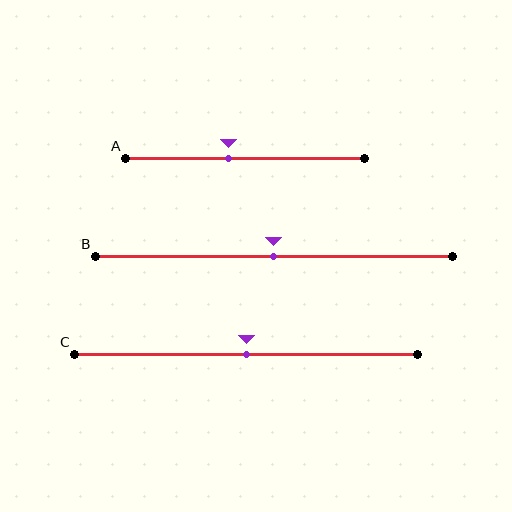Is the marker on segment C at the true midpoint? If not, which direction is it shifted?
Yes, the marker on segment C is at the true midpoint.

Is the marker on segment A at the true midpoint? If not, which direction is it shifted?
No, the marker on segment A is shifted to the left by about 7% of the segment length.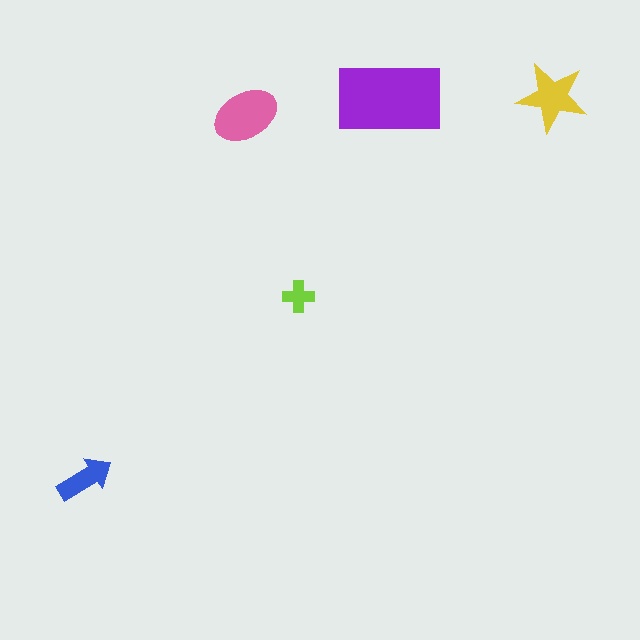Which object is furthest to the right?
The yellow star is rightmost.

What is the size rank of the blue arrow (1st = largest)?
4th.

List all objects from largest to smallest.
The purple rectangle, the pink ellipse, the yellow star, the blue arrow, the lime cross.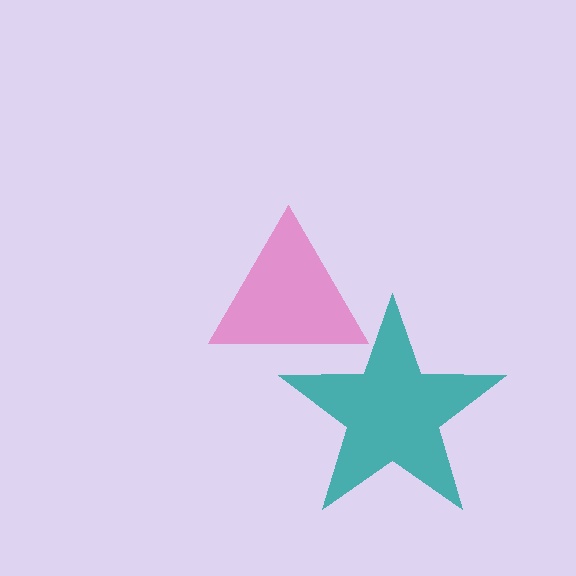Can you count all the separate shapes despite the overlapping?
Yes, there are 2 separate shapes.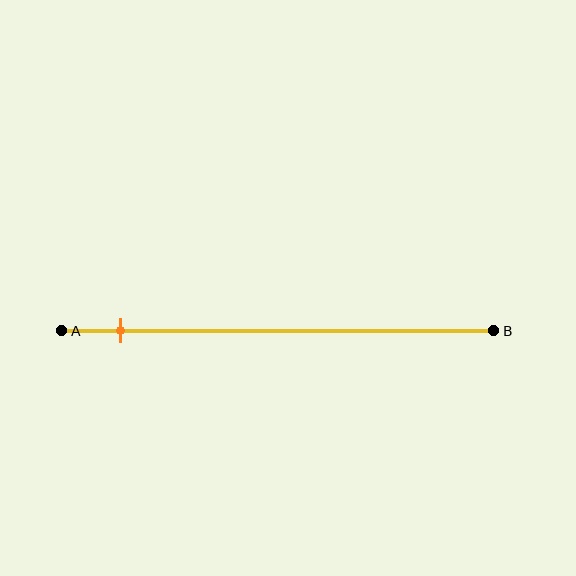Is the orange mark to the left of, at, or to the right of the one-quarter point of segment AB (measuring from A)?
The orange mark is to the left of the one-quarter point of segment AB.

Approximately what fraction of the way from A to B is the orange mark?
The orange mark is approximately 15% of the way from A to B.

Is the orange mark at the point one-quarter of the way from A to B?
No, the mark is at about 15% from A, not at the 25% one-quarter point.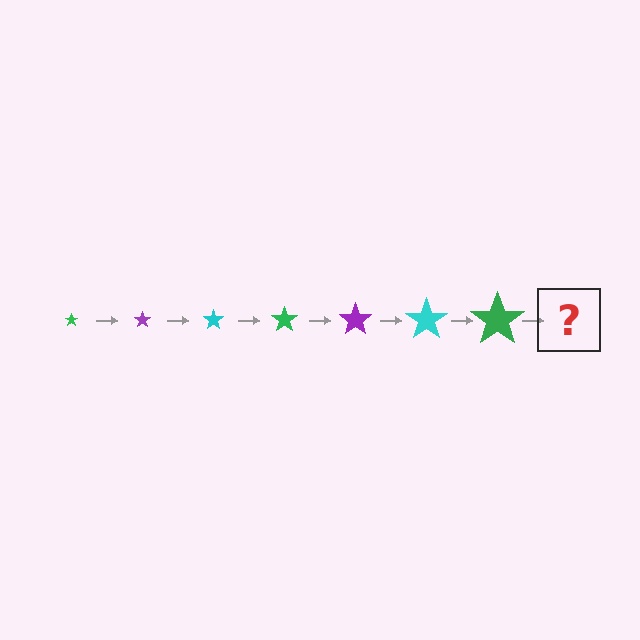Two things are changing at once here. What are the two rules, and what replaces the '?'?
The two rules are that the star grows larger each step and the color cycles through green, purple, and cyan. The '?' should be a purple star, larger than the previous one.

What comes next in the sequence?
The next element should be a purple star, larger than the previous one.